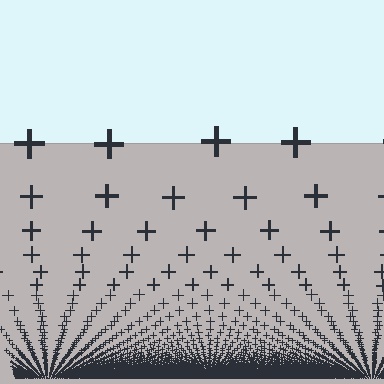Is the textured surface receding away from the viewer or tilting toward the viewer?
The surface appears to tilt toward the viewer. Texture elements get larger and sparser toward the top.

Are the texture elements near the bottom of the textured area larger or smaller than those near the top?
Smaller. The gradient is inverted — elements near the bottom are smaller and denser.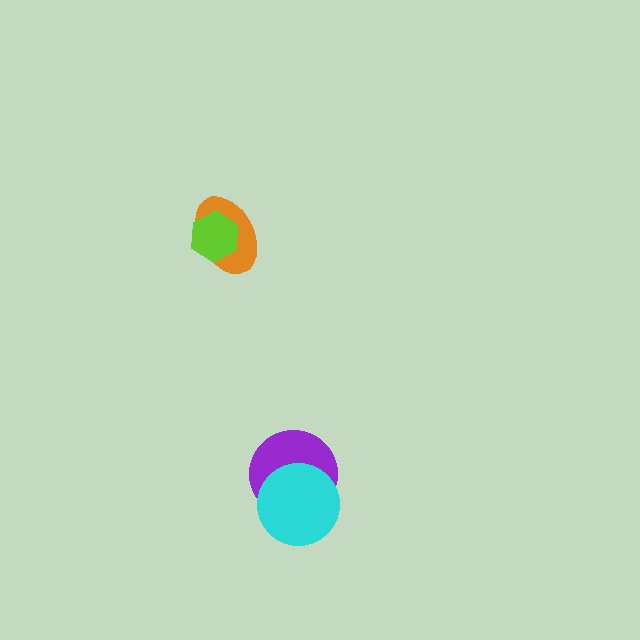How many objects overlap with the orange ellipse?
1 object overlaps with the orange ellipse.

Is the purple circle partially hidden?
Yes, it is partially covered by another shape.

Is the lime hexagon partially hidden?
No, no other shape covers it.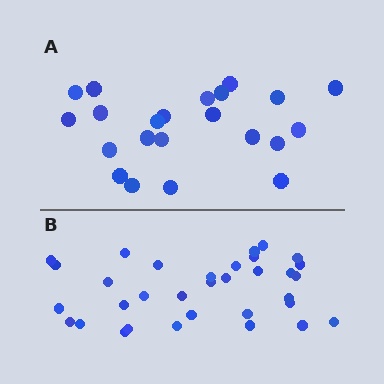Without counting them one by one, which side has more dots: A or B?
Region B (the bottom region) has more dots.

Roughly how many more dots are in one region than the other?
Region B has roughly 12 or so more dots than region A.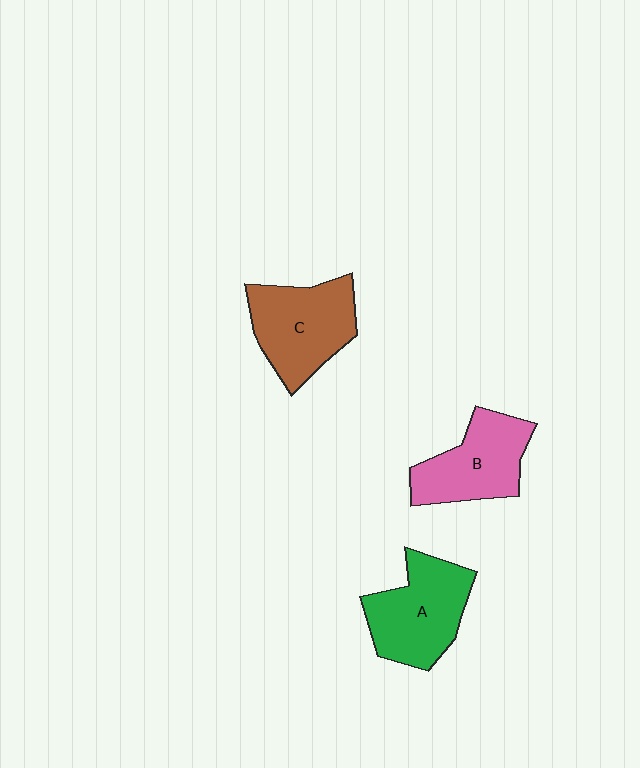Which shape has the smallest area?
Shape B (pink).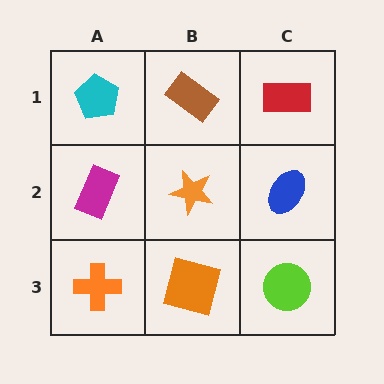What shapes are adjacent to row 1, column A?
A magenta rectangle (row 2, column A), a brown rectangle (row 1, column B).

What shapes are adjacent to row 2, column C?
A red rectangle (row 1, column C), a lime circle (row 3, column C), an orange star (row 2, column B).